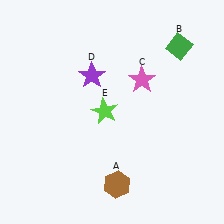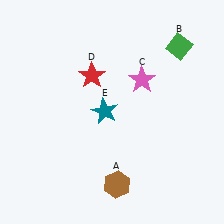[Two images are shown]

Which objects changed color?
D changed from purple to red. E changed from lime to teal.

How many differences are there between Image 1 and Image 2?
There are 2 differences between the two images.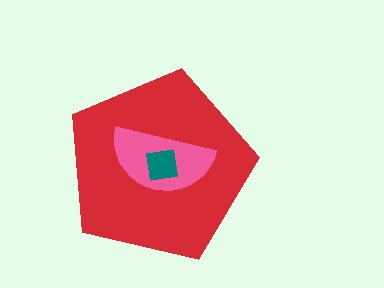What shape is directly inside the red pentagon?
The pink semicircle.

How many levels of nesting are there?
3.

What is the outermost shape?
The red pentagon.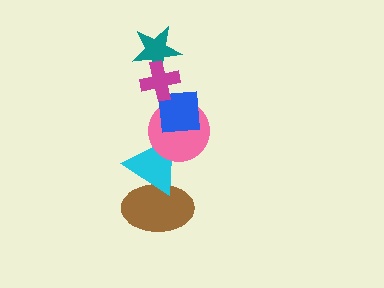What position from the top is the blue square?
The blue square is 3rd from the top.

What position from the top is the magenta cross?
The magenta cross is 1st from the top.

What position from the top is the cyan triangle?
The cyan triangle is 5th from the top.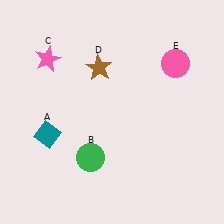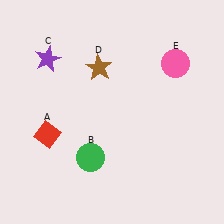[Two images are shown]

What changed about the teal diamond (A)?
In Image 1, A is teal. In Image 2, it changed to red.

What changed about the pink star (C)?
In Image 1, C is pink. In Image 2, it changed to purple.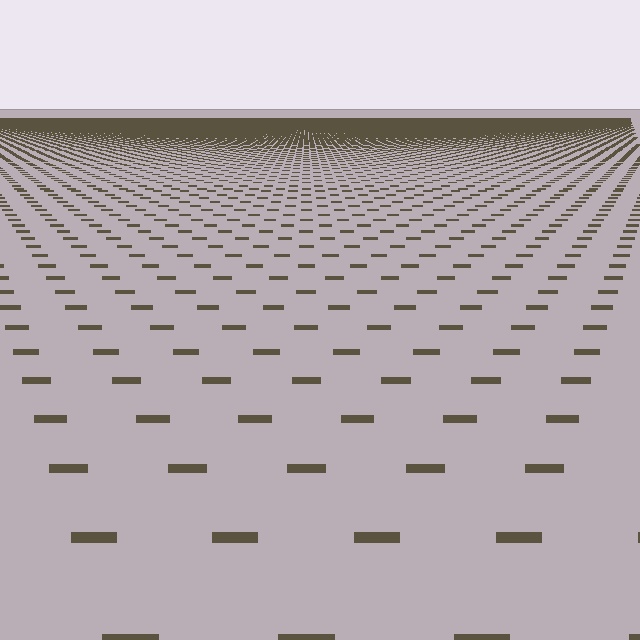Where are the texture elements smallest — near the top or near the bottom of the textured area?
Near the top.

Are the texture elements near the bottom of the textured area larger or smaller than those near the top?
Larger. Near the bottom, elements are closer to the viewer and appear at a bigger on-screen size.